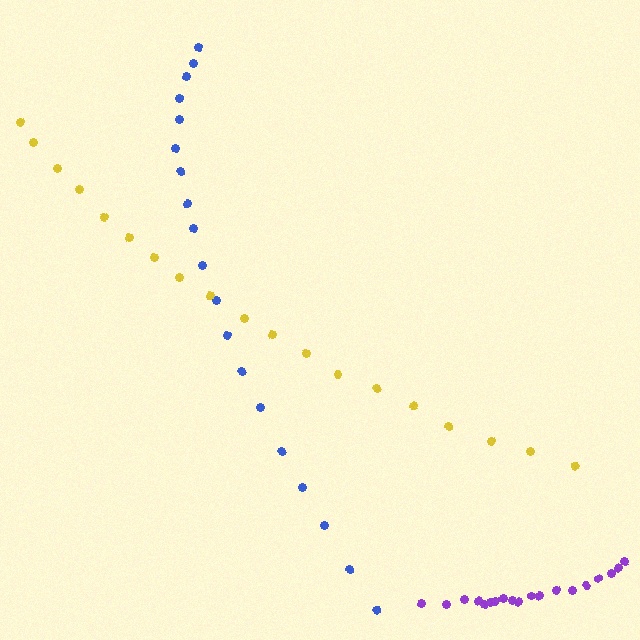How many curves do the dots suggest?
There are 3 distinct paths.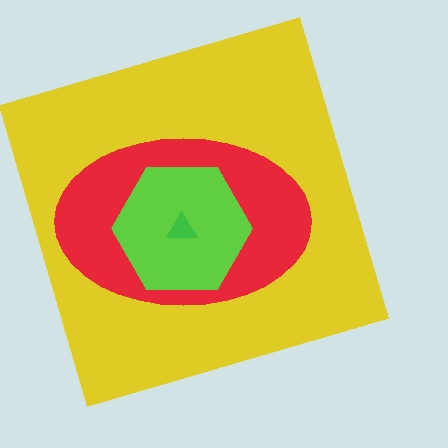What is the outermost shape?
The yellow square.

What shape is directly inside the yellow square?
The red ellipse.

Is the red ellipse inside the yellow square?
Yes.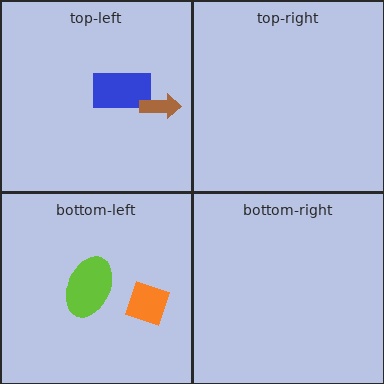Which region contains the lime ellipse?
The bottom-left region.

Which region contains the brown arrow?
The top-left region.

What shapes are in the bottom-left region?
The orange diamond, the lime ellipse.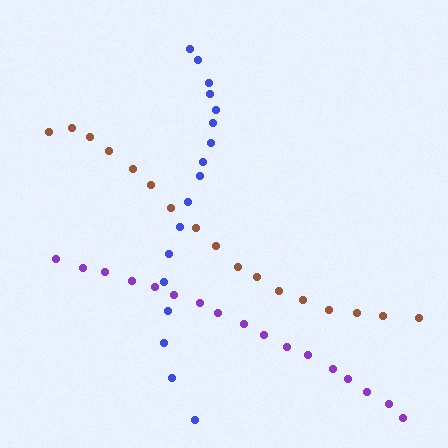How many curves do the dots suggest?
There are 3 distinct paths.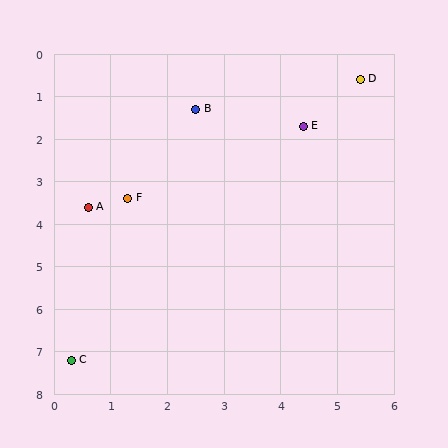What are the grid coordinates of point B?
Point B is at approximately (2.5, 1.3).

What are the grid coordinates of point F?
Point F is at approximately (1.3, 3.4).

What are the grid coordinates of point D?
Point D is at approximately (5.4, 0.6).